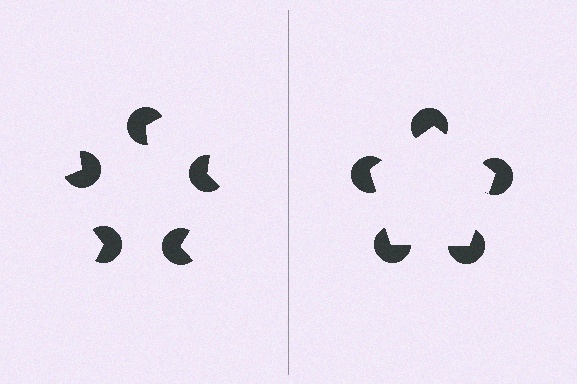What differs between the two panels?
The pac-man discs are positioned identically on both sides; only the wedge orientations differ. On the right they align to a pentagon; on the left they are misaligned.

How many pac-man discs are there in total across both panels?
10 — 5 on each side.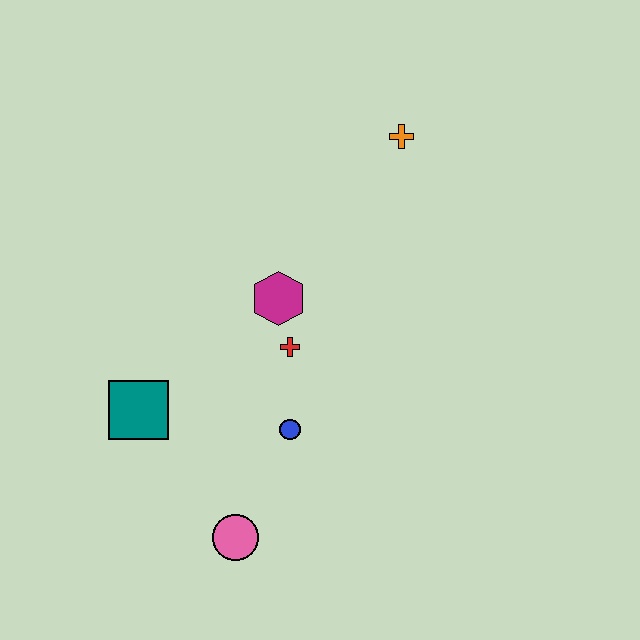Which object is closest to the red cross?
The magenta hexagon is closest to the red cross.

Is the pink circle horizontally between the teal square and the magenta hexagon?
Yes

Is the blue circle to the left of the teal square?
No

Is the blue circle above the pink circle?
Yes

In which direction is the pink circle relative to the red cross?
The pink circle is below the red cross.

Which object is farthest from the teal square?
The orange cross is farthest from the teal square.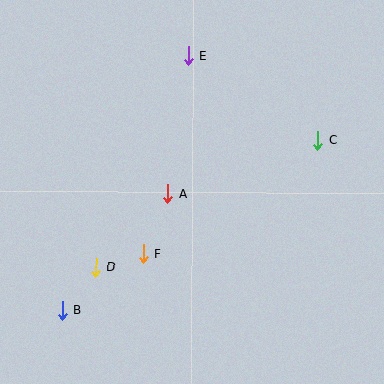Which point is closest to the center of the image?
Point A at (168, 193) is closest to the center.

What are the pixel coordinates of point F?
Point F is at (143, 254).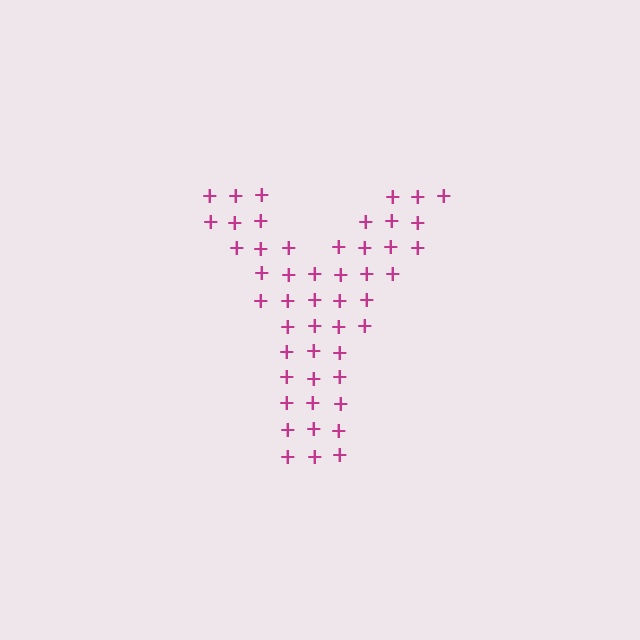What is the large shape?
The large shape is the letter Y.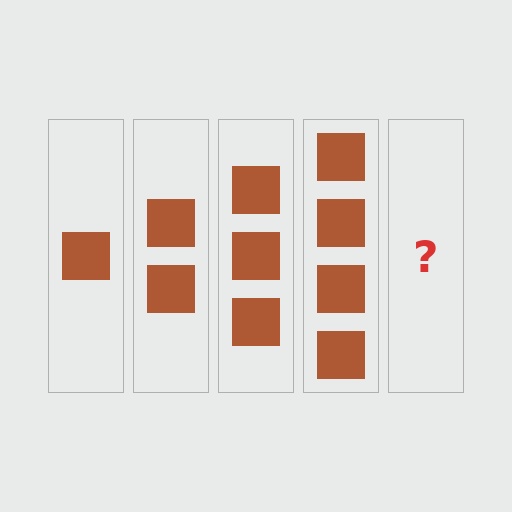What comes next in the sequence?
The next element should be 5 squares.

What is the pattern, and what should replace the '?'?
The pattern is that each step adds one more square. The '?' should be 5 squares.